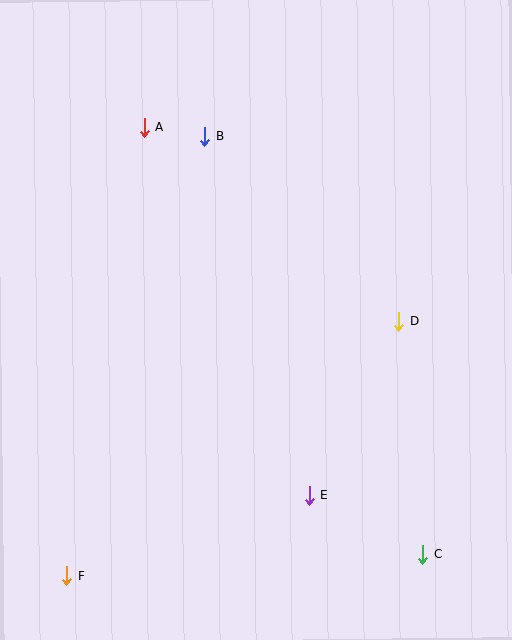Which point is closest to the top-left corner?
Point A is closest to the top-left corner.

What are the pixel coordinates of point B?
Point B is at (204, 136).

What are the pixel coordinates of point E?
Point E is at (309, 496).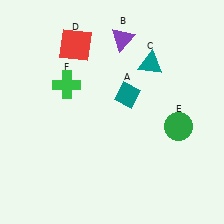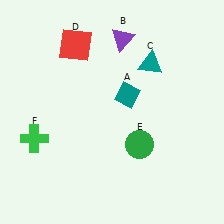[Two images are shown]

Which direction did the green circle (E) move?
The green circle (E) moved left.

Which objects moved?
The objects that moved are: the green circle (E), the green cross (F).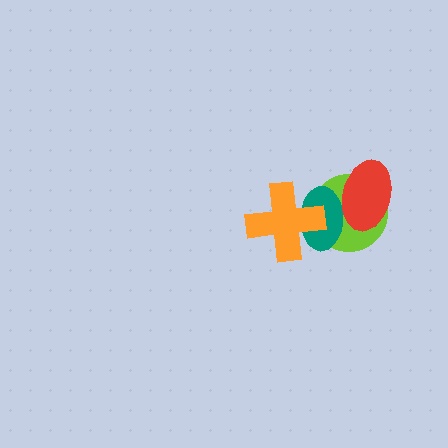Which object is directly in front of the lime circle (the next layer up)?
The teal ellipse is directly in front of the lime circle.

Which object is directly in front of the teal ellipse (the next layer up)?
The orange cross is directly in front of the teal ellipse.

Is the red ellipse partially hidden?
No, no other shape covers it.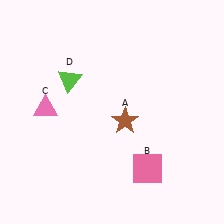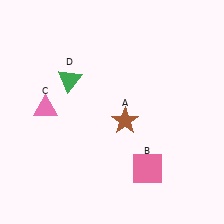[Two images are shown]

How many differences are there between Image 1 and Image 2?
There is 1 difference between the two images.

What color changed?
The triangle (D) changed from lime in Image 1 to green in Image 2.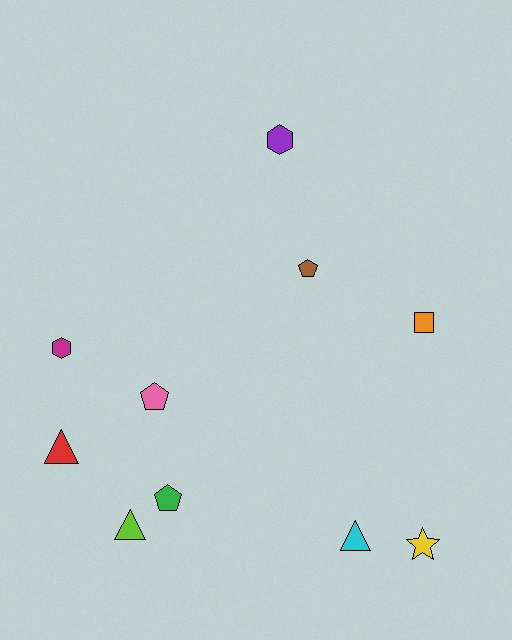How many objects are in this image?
There are 10 objects.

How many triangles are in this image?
There are 3 triangles.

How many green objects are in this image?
There is 1 green object.